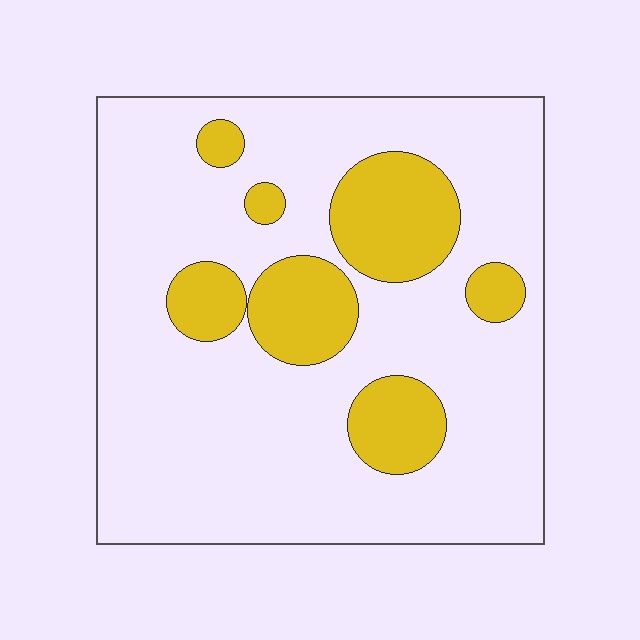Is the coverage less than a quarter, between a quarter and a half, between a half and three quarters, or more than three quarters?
Less than a quarter.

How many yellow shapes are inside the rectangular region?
7.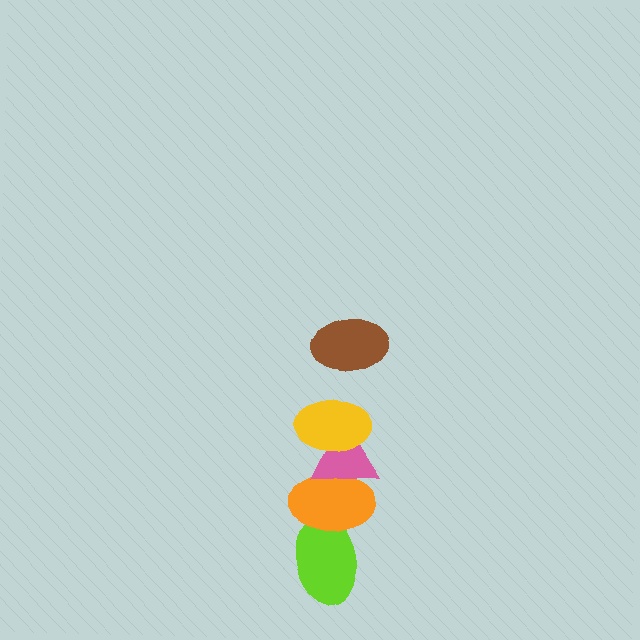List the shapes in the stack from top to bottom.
From top to bottom: the brown ellipse, the yellow ellipse, the pink triangle, the orange ellipse, the lime ellipse.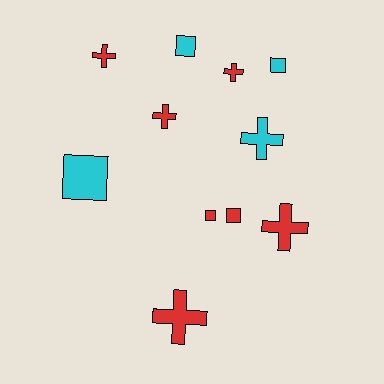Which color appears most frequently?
Red, with 7 objects.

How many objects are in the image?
There are 11 objects.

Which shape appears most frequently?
Cross, with 6 objects.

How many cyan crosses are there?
There is 1 cyan cross.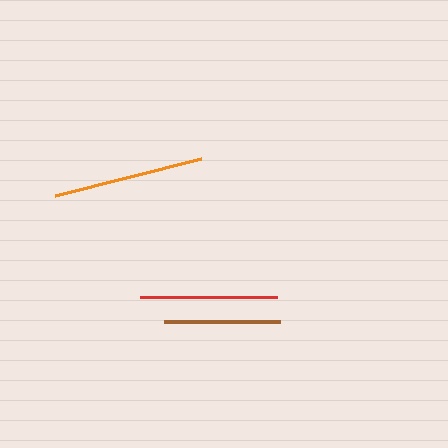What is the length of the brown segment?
The brown segment is approximately 117 pixels long.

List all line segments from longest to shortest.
From longest to shortest: orange, red, brown.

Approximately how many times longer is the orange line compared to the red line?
The orange line is approximately 1.1 times the length of the red line.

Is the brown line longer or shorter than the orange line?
The orange line is longer than the brown line.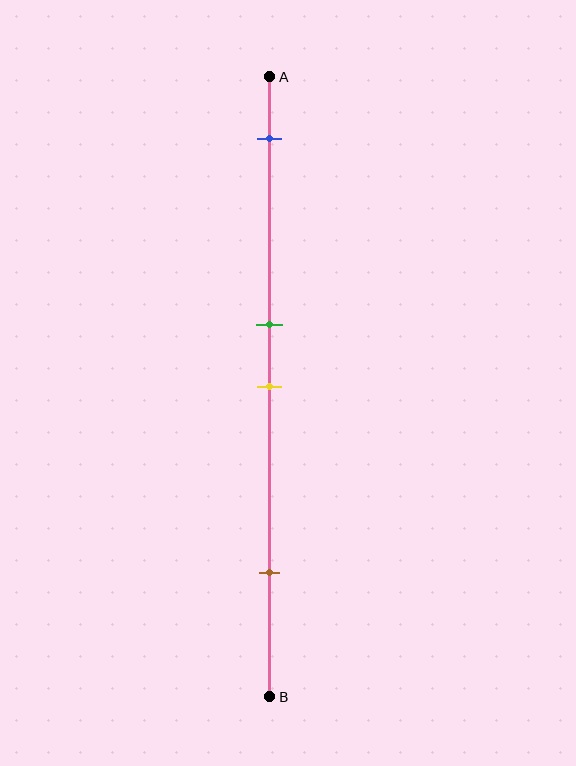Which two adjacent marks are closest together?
The green and yellow marks are the closest adjacent pair.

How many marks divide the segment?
There are 4 marks dividing the segment.